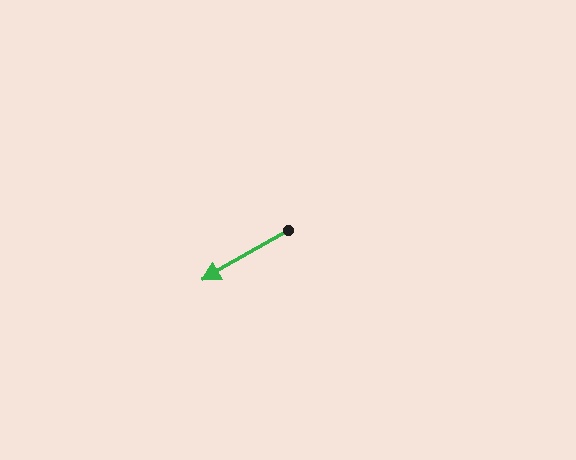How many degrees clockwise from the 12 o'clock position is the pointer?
Approximately 240 degrees.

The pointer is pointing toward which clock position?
Roughly 8 o'clock.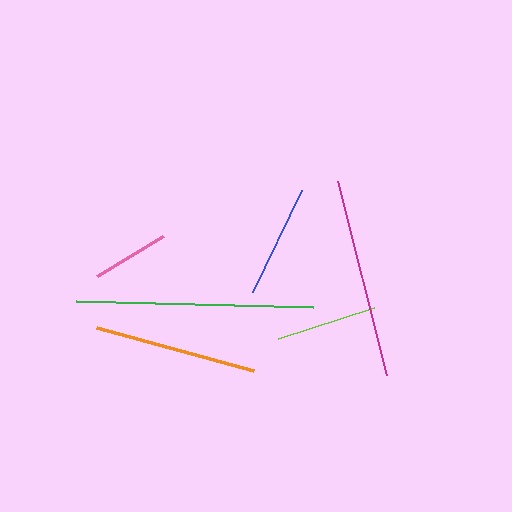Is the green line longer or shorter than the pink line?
The green line is longer than the pink line.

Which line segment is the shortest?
The pink line is the shortest at approximately 78 pixels.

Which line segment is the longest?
The green line is the longest at approximately 237 pixels.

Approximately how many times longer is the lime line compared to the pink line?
The lime line is approximately 1.3 times the length of the pink line.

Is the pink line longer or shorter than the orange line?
The orange line is longer than the pink line.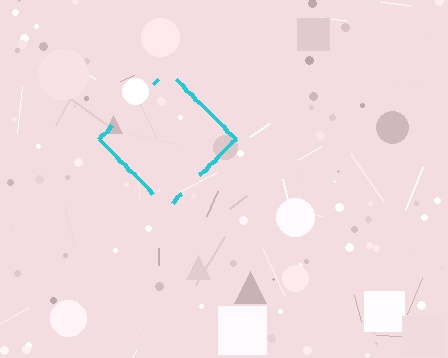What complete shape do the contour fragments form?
The contour fragments form a diamond.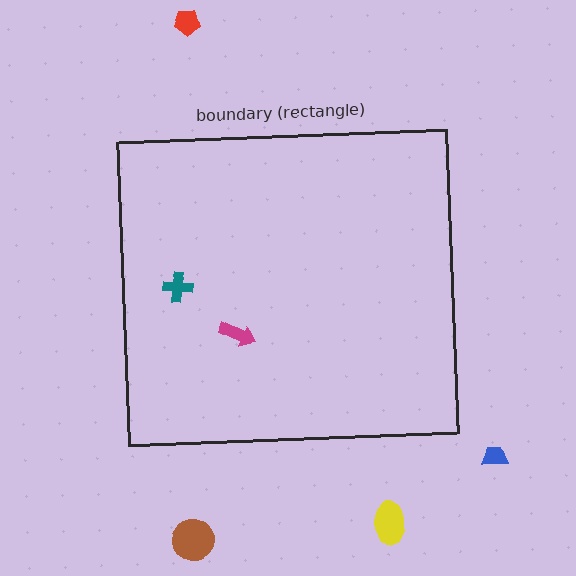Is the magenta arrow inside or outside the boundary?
Inside.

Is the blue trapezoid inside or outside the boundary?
Outside.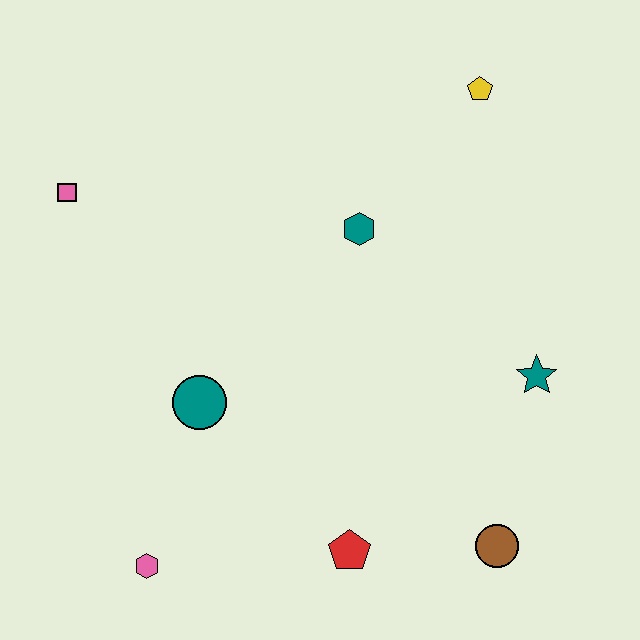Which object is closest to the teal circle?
The pink hexagon is closest to the teal circle.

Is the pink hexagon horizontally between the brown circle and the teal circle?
No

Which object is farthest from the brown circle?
The pink square is farthest from the brown circle.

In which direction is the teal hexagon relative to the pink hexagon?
The teal hexagon is above the pink hexagon.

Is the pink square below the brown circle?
No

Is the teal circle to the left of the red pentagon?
Yes